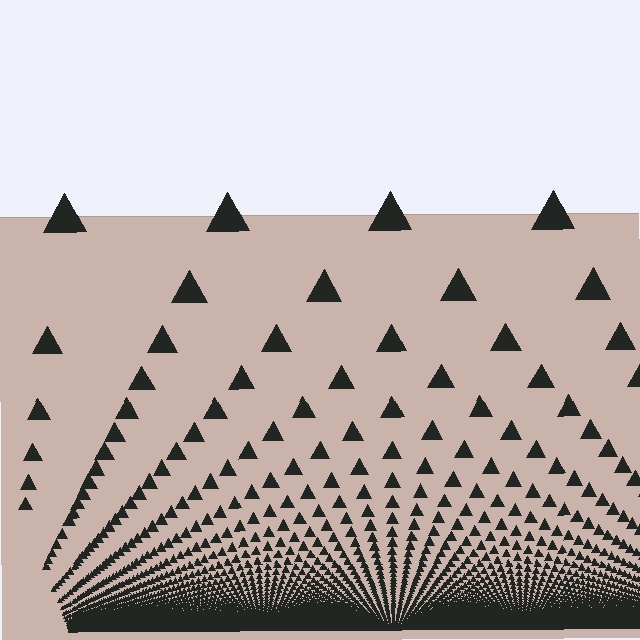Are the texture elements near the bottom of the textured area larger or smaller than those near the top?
Smaller. The gradient is inverted — elements near the bottom are smaller and denser.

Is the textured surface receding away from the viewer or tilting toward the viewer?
The surface appears to tilt toward the viewer. Texture elements get larger and sparser toward the top.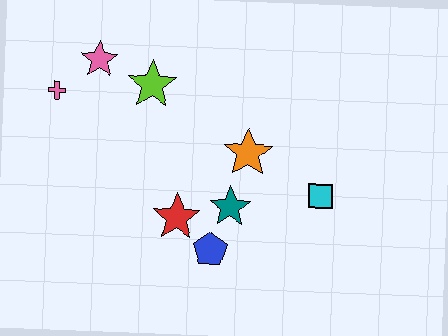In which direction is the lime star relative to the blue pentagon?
The lime star is above the blue pentagon.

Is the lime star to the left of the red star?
Yes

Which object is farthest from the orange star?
The pink cross is farthest from the orange star.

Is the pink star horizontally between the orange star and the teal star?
No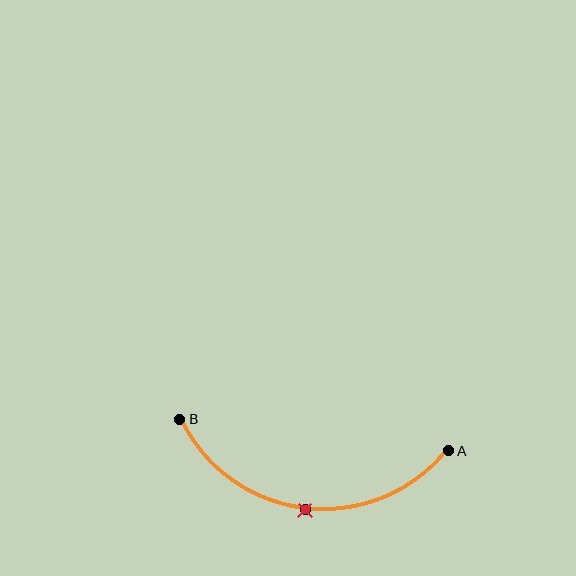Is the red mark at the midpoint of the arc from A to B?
Yes. The red mark lies on the arc at equal arc-length from both A and B — it is the arc midpoint.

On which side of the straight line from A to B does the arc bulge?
The arc bulges below the straight line connecting A and B.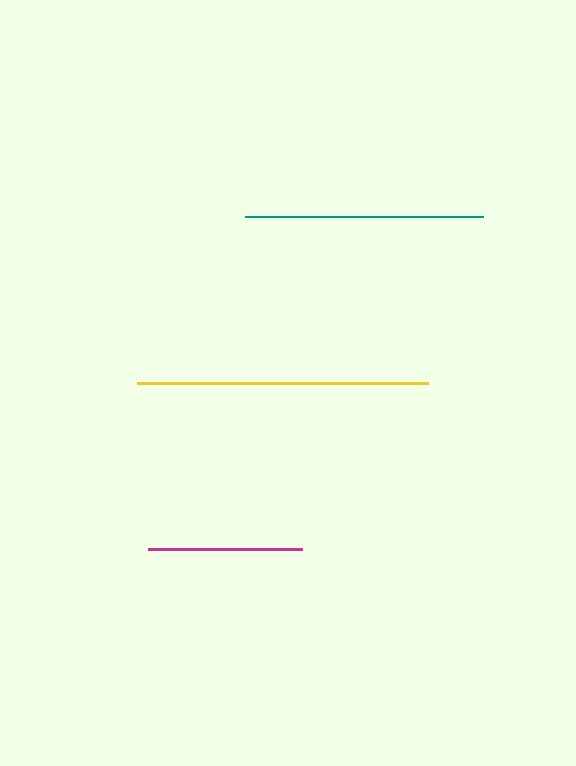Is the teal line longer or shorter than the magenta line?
The teal line is longer than the magenta line.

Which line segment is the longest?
The yellow line is the longest at approximately 292 pixels.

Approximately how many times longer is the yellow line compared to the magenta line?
The yellow line is approximately 1.9 times the length of the magenta line.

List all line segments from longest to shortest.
From longest to shortest: yellow, teal, magenta.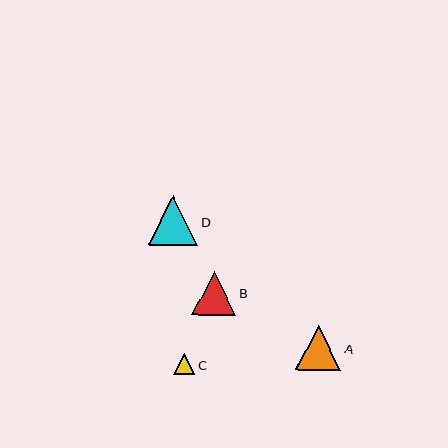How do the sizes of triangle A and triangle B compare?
Triangle A and triangle B are approximately the same size.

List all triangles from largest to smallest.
From largest to smallest: D, A, B, C.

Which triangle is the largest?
Triangle D is the largest with a size of approximately 50 pixels.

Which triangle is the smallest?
Triangle C is the smallest with a size of approximately 21 pixels.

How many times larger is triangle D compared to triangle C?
Triangle D is approximately 2.4 times the size of triangle C.